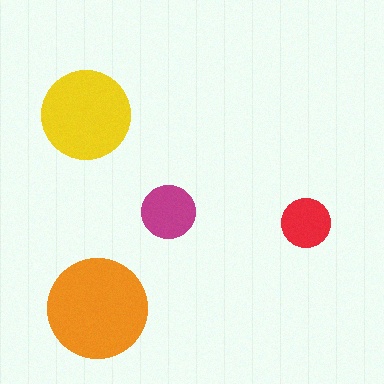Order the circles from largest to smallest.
the orange one, the yellow one, the magenta one, the red one.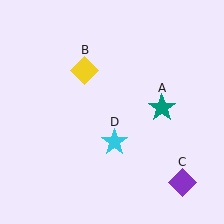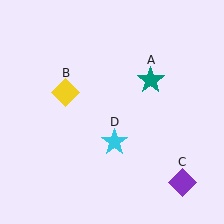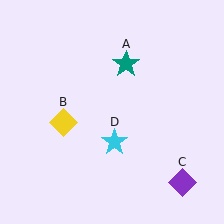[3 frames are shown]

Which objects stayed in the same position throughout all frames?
Purple diamond (object C) and cyan star (object D) remained stationary.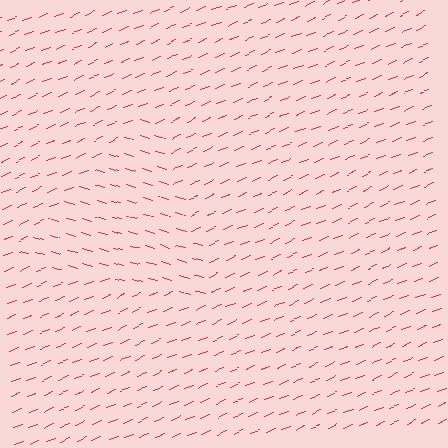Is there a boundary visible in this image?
Yes, there is a texture boundary formed by a change in line orientation.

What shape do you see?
I see a triangle.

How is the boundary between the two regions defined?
The boundary is defined purely by a change in line orientation (approximately 38 degrees difference). All lines are the same color and thickness.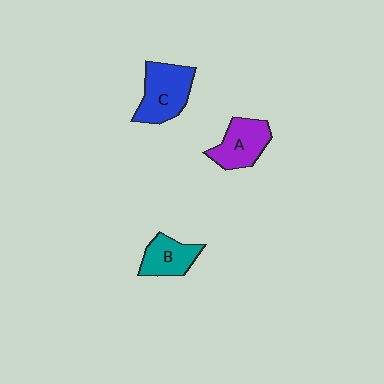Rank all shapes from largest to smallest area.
From largest to smallest: C (blue), A (purple), B (teal).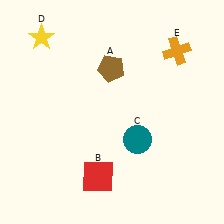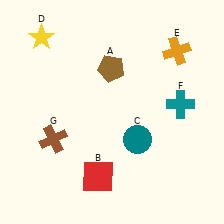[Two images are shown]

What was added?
A teal cross (F), a brown cross (G) were added in Image 2.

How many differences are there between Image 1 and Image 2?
There are 2 differences between the two images.